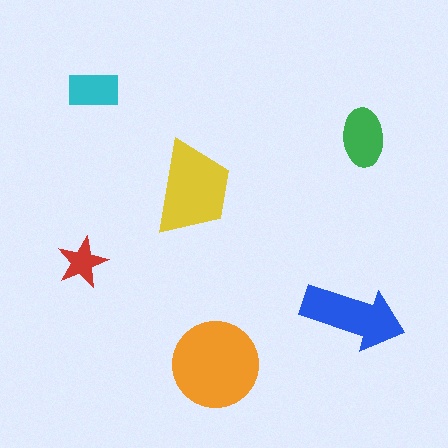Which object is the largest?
The orange circle.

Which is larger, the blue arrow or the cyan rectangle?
The blue arrow.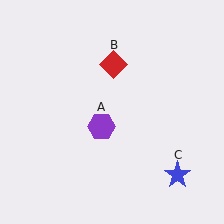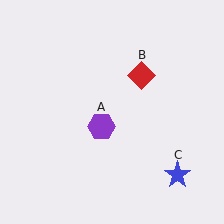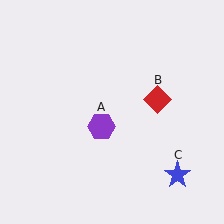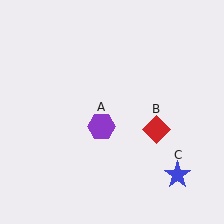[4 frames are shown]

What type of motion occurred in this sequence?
The red diamond (object B) rotated clockwise around the center of the scene.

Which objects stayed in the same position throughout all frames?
Purple hexagon (object A) and blue star (object C) remained stationary.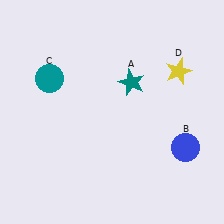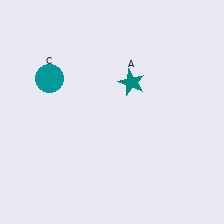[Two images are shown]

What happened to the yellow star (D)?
The yellow star (D) was removed in Image 2. It was in the top-right area of Image 1.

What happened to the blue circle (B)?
The blue circle (B) was removed in Image 2. It was in the bottom-right area of Image 1.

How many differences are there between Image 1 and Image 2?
There are 2 differences between the two images.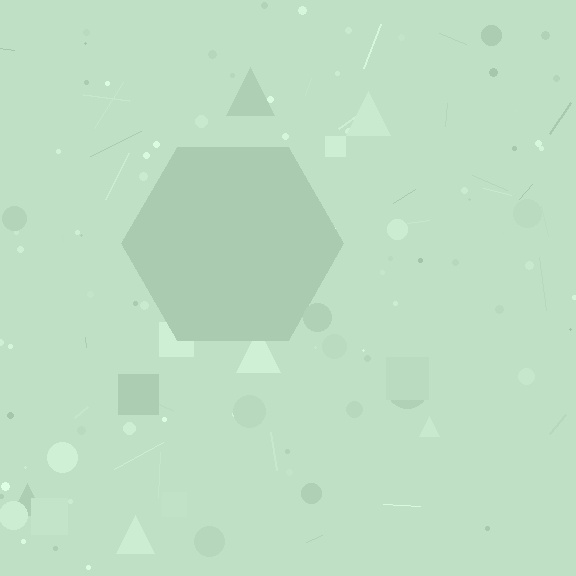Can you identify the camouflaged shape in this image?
The camouflaged shape is a hexagon.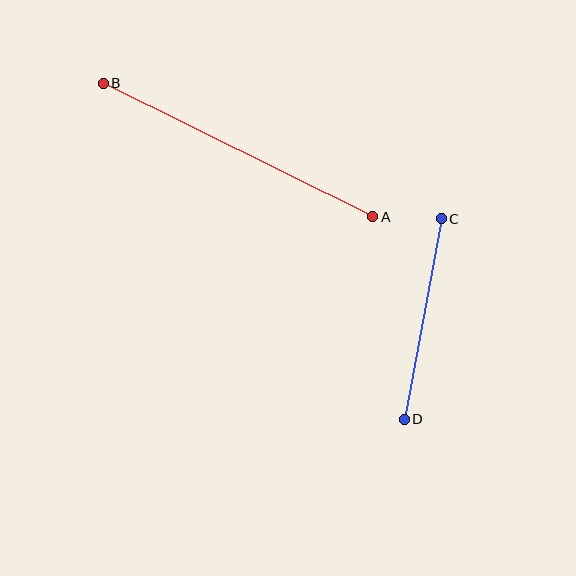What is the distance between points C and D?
The distance is approximately 204 pixels.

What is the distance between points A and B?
The distance is approximately 301 pixels.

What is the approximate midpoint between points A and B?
The midpoint is at approximately (238, 150) pixels.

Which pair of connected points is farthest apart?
Points A and B are farthest apart.